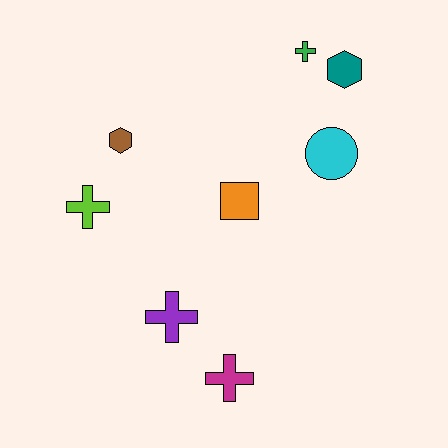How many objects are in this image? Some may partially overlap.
There are 8 objects.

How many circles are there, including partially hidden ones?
There is 1 circle.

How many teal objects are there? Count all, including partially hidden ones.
There is 1 teal object.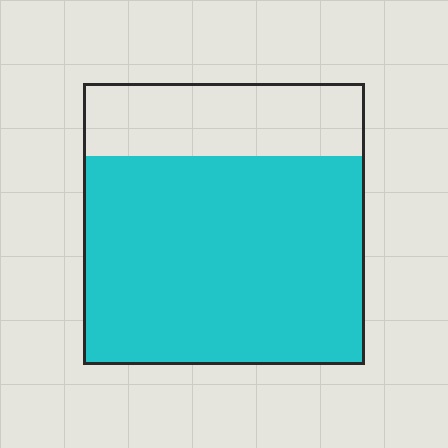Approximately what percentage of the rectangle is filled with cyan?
Approximately 75%.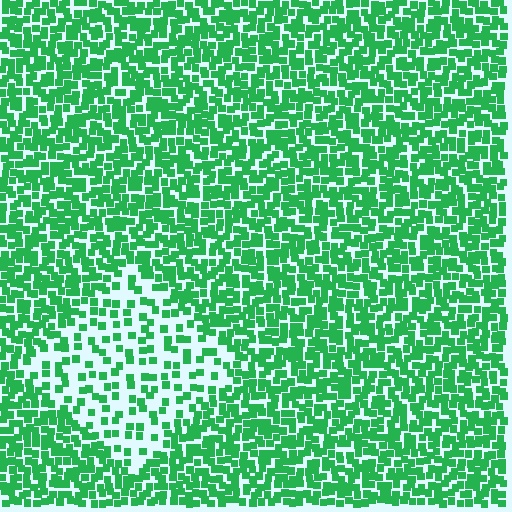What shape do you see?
I see a diamond.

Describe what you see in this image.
The image contains small green elements arranged at two different densities. A diamond-shaped region is visible where the elements are less densely packed than the surrounding area.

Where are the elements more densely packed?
The elements are more densely packed outside the diamond boundary.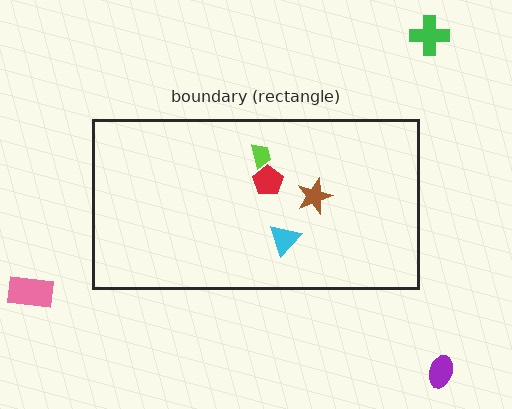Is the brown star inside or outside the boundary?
Inside.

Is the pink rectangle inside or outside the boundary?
Outside.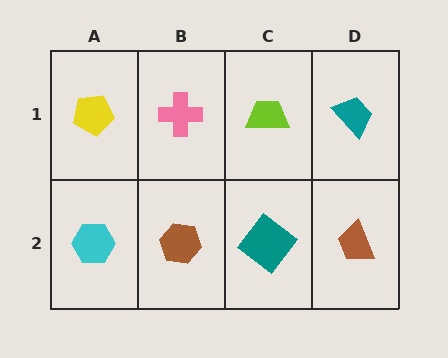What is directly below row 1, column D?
A brown trapezoid.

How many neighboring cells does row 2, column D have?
2.